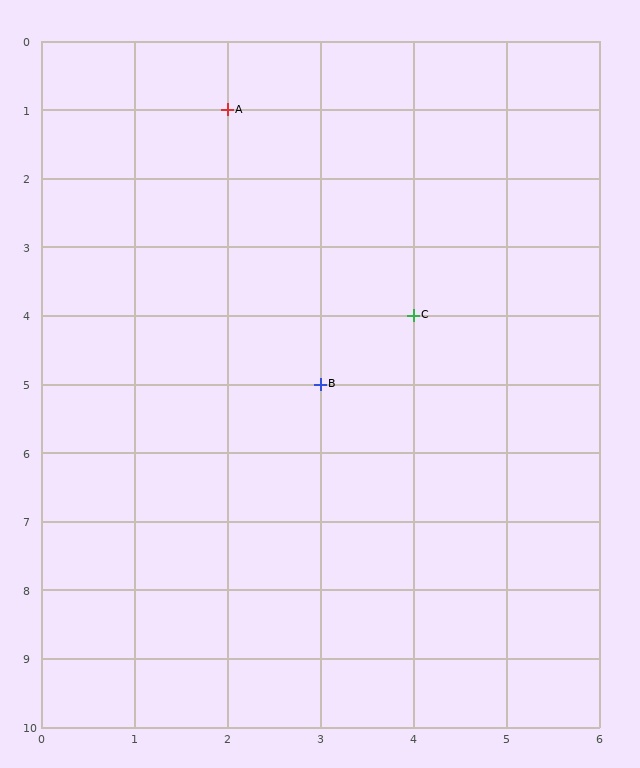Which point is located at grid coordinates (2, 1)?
Point A is at (2, 1).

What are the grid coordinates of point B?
Point B is at grid coordinates (3, 5).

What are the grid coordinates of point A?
Point A is at grid coordinates (2, 1).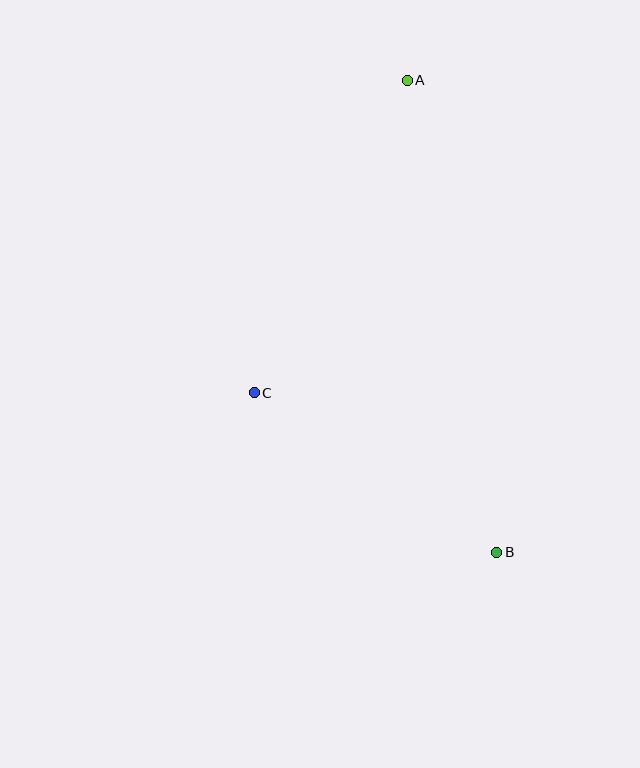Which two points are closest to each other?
Points B and C are closest to each other.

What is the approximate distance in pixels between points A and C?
The distance between A and C is approximately 348 pixels.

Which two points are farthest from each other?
Points A and B are farthest from each other.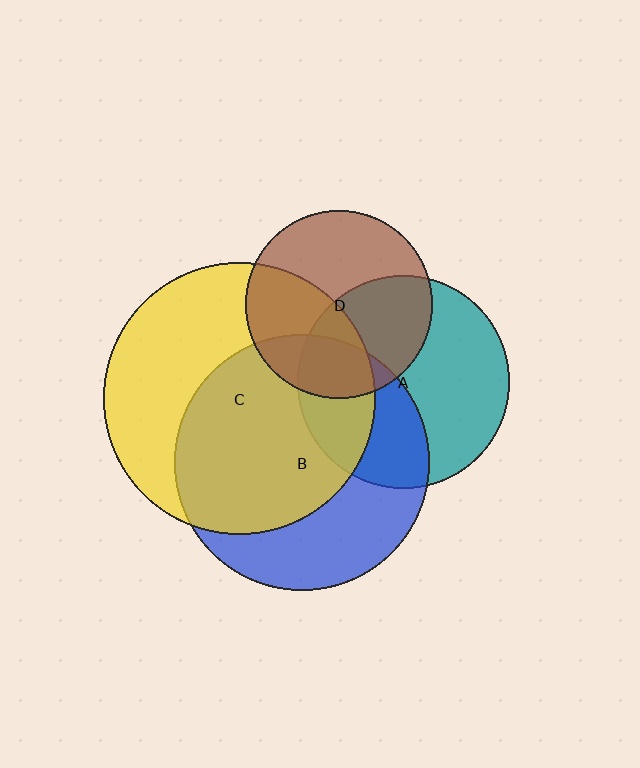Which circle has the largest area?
Circle C (yellow).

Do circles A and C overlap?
Yes.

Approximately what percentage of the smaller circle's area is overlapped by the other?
Approximately 25%.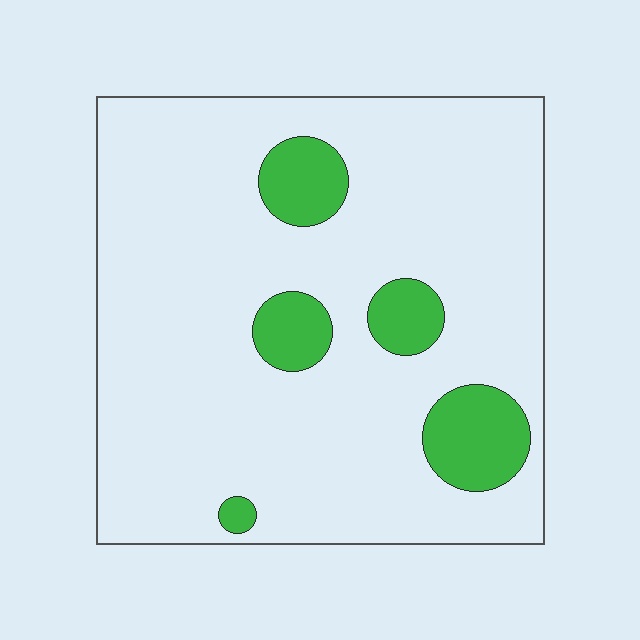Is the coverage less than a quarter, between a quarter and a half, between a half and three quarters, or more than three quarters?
Less than a quarter.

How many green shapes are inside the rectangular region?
5.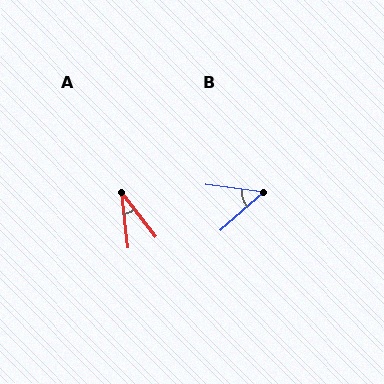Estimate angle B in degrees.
Approximately 49 degrees.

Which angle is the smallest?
A, at approximately 30 degrees.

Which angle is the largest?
B, at approximately 49 degrees.